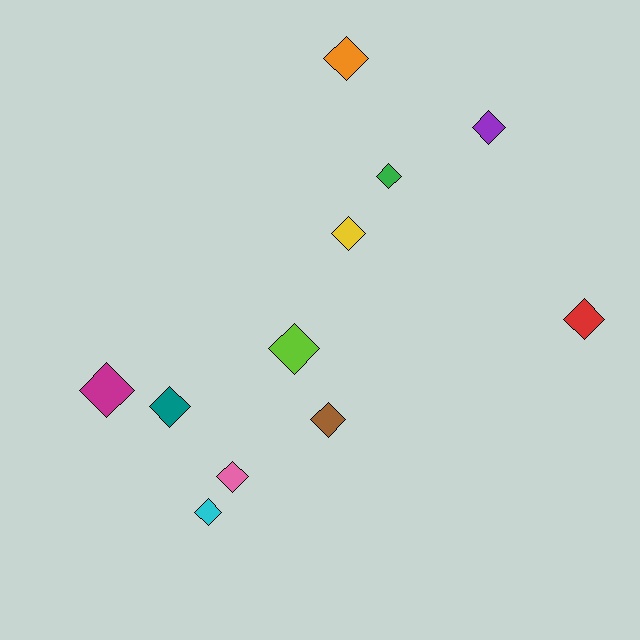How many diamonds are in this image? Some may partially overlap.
There are 11 diamonds.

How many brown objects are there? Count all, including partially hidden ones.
There is 1 brown object.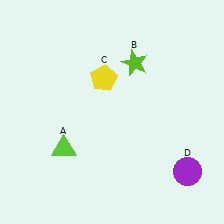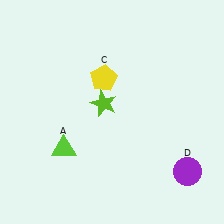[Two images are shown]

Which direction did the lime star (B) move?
The lime star (B) moved down.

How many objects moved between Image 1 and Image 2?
1 object moved between the two images.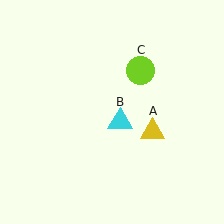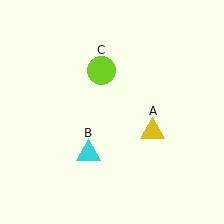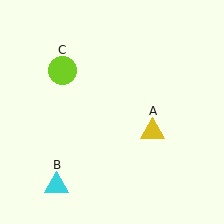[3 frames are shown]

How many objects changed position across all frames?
2 objects changed position: cyan triangle (object B), lime circle (object C).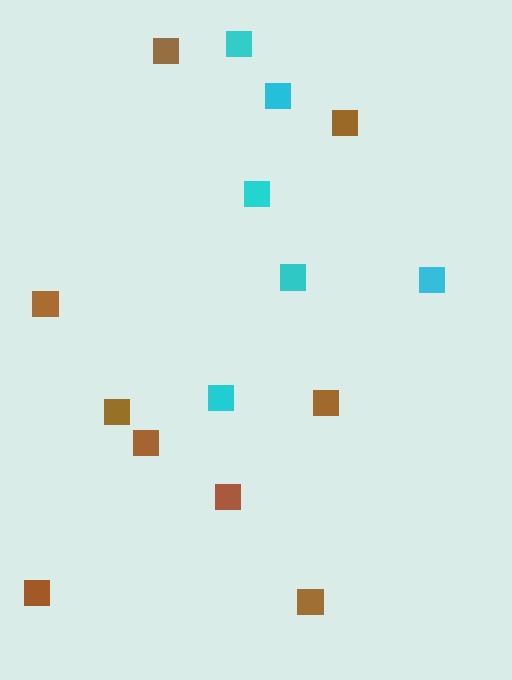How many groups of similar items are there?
There are 2 groups: one group of cyan squares (6) and one group of brown squares (9).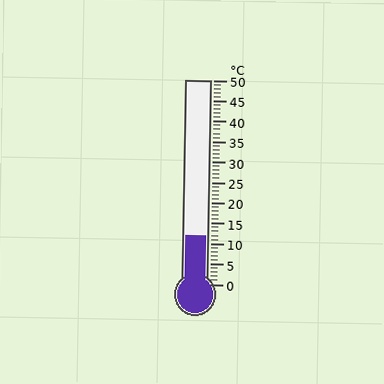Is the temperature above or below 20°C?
The temperature is below 20°C.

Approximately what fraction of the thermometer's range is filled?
The thermometer is filled to approximately 25% of its range.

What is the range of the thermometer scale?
The thermometer scale ranges from 0°C to 50°C.